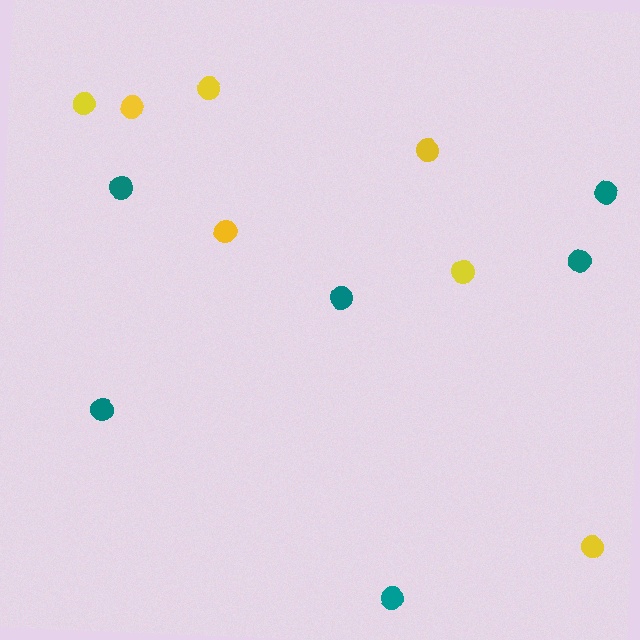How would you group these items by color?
There are 2 groups: one group of teal circles (6) and one group of yellow circles (7).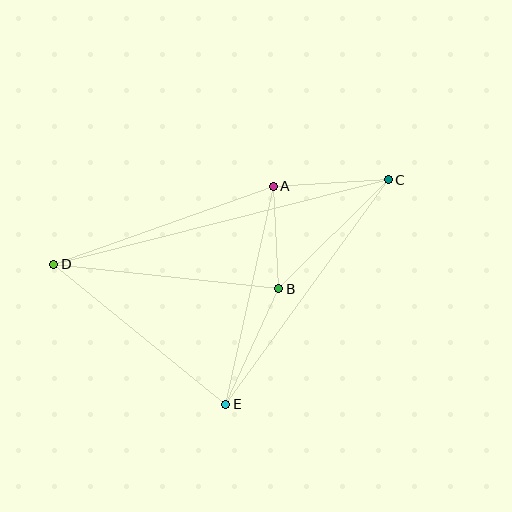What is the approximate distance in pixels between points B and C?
The distance between B and C is approximately 154 pixels.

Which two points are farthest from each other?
Points C and D are farthest from each other.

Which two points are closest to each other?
Points A and B are closest to each other.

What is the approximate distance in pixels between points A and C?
The distance between A and C is approximately 115 pixels.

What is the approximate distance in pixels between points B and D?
The distance between B and D is approximately 226 pixels.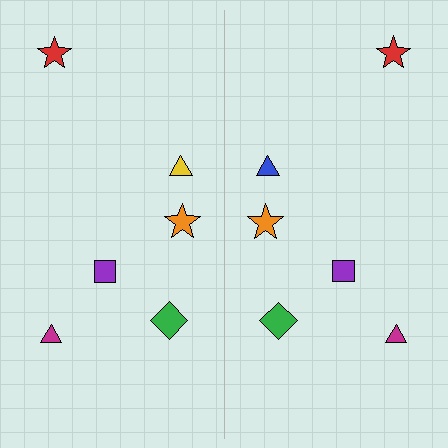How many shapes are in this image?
There are 12 shapes in this image.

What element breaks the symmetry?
The blue triangle on the right side breaks the symmetry — its mirror counterpart is yellow.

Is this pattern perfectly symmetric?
No, the pattern is not perfectly symmetric. The blue triangle on the right side breaks the symmetry — its mirror counterpart is yellow.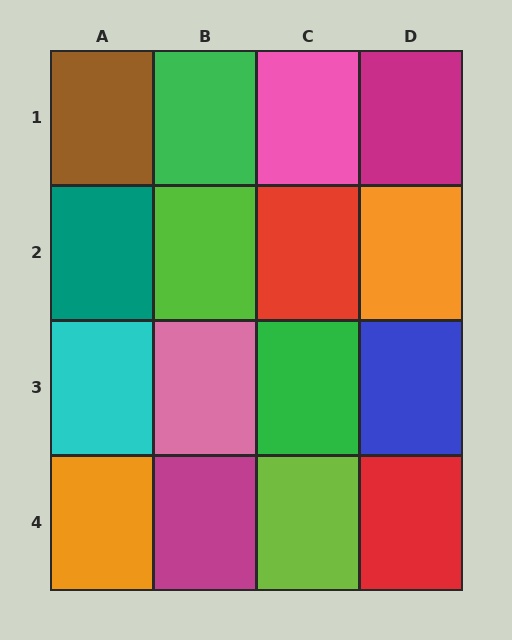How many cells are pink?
2 cells are pink.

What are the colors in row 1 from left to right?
Brown, green, pink, magenta.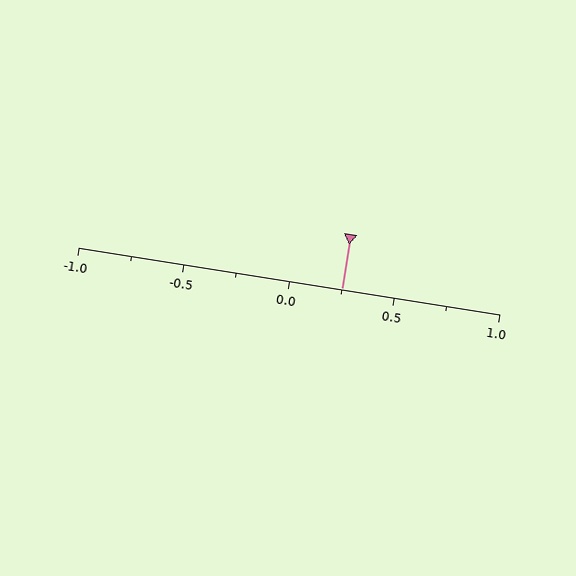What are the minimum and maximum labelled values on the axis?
The axis runs from -1.0 to 1.0.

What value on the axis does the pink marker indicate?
The marker indicates approximately 0.25.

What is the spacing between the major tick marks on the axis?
The major ticks are spaced 0.5 apart.